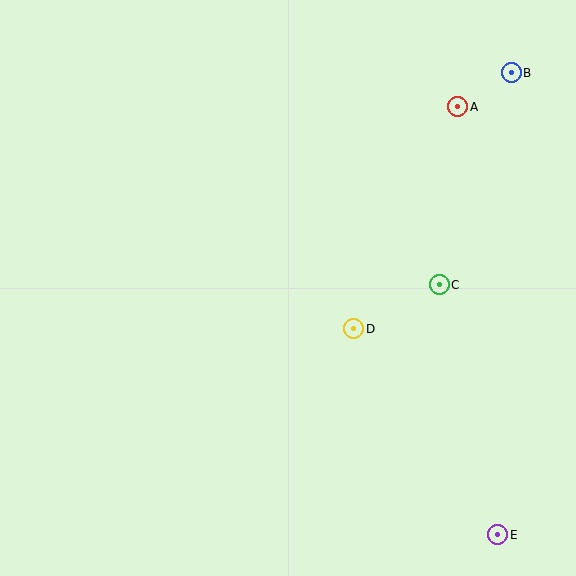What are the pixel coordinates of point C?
Point C is at (439, 285).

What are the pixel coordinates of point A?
Point A is at (458, 107).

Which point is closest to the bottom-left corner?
Point D is closest to the bottom-left corner.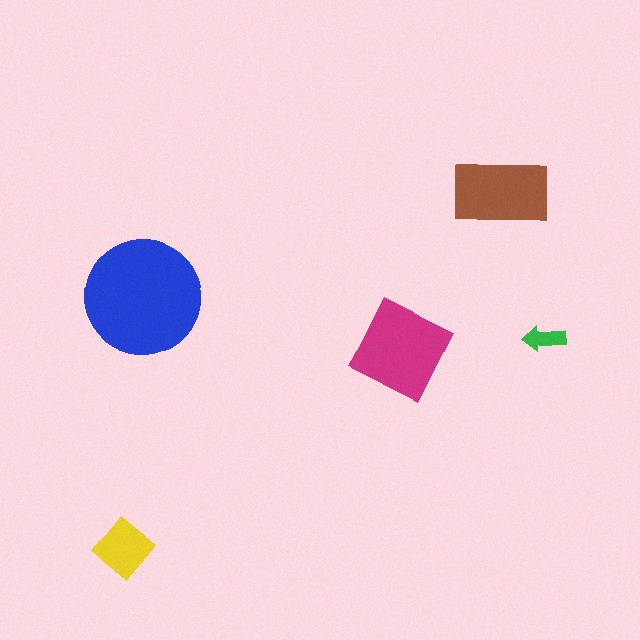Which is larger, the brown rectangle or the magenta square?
The magenta square.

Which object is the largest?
The blue circle.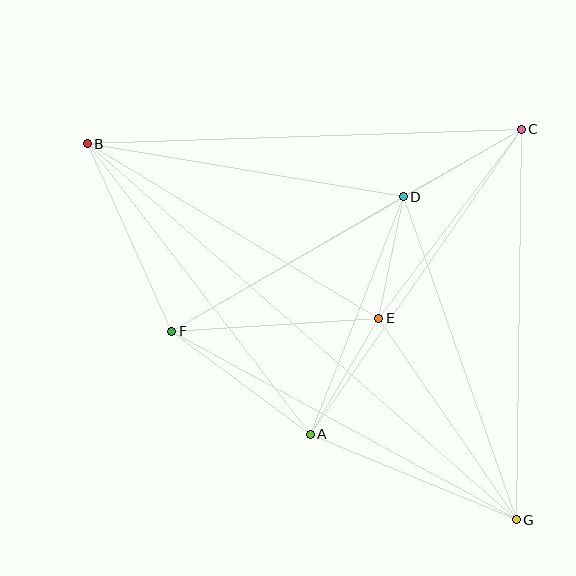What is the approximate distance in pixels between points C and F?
The distance between C and F is approximately 404 pixels.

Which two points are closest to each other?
Points D and E are closest to each other.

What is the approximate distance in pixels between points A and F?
The distance between A and F is approximately 172 pixels.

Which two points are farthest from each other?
Points B and G are farthest from each other.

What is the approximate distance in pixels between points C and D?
The distance between C and D is approximately 136 pixels.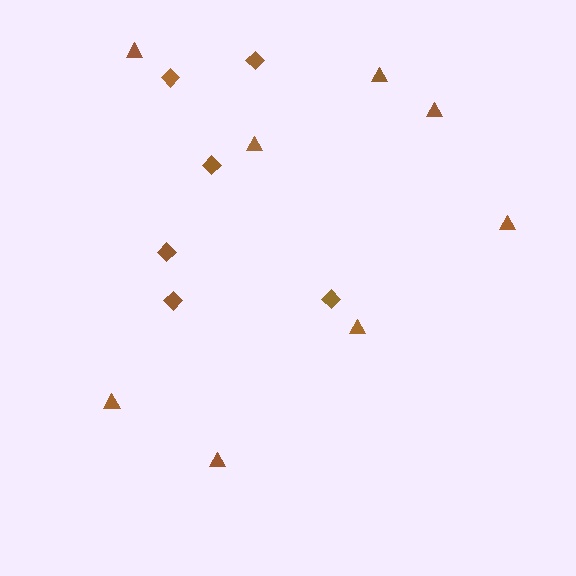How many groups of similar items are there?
There are 2 groups: one group of diamonds (6) and one group of triangles (8).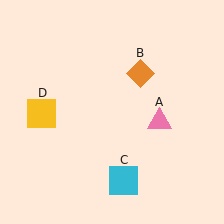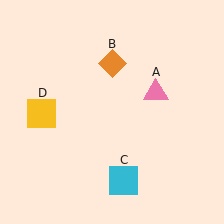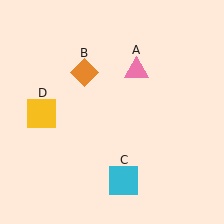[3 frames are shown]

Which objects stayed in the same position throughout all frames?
Cyan square (object C) and yellow square (object D) remained stationary.